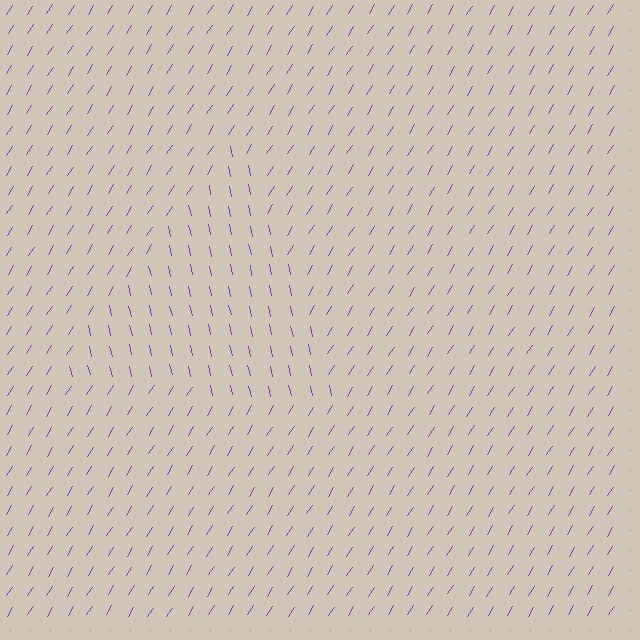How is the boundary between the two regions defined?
The boundary is defined purely by a change in line orientation (approximately 45 degrees difference). All lines are the same color and thickness.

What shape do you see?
I see a triangle.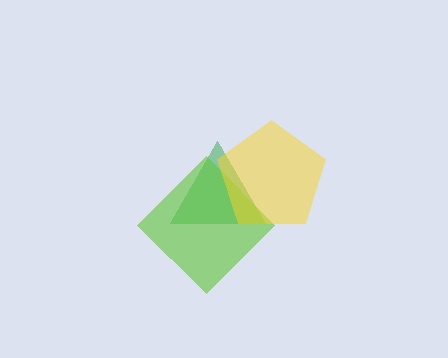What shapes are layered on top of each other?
The layered shapes are: a green triangle, a lime diamond, a yellow pentagon.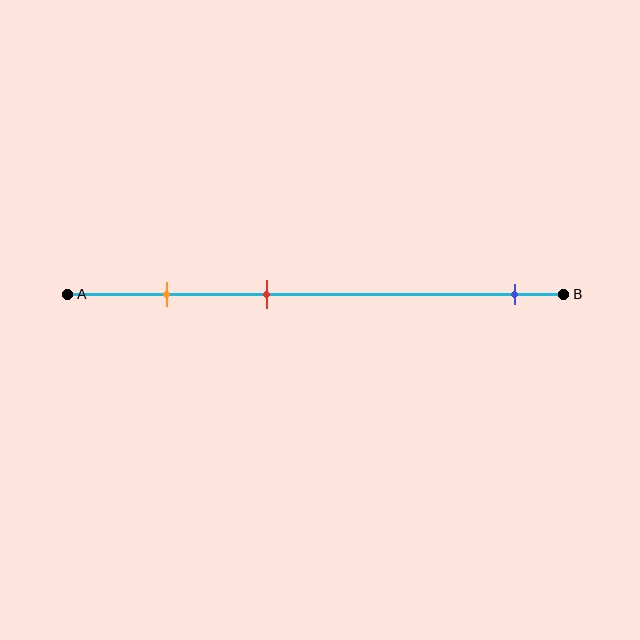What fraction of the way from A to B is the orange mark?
The orange mark is approximately 20% (0.2) of the way from A to B.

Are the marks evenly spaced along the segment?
No, the marks are not evenly spaced.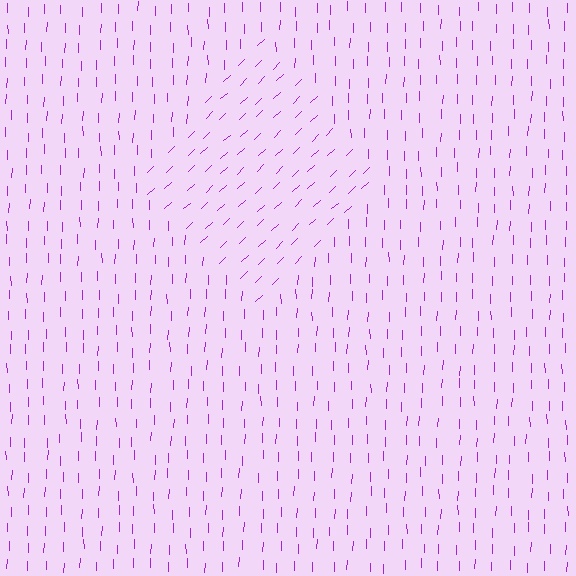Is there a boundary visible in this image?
Yes, there is a texture boundary formed by a change in line orientation.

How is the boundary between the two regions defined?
The boundary is defined purely by a change in line orientation (approximately 45 degrees difference). All lines are the same color and thickness.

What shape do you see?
I see a diamond.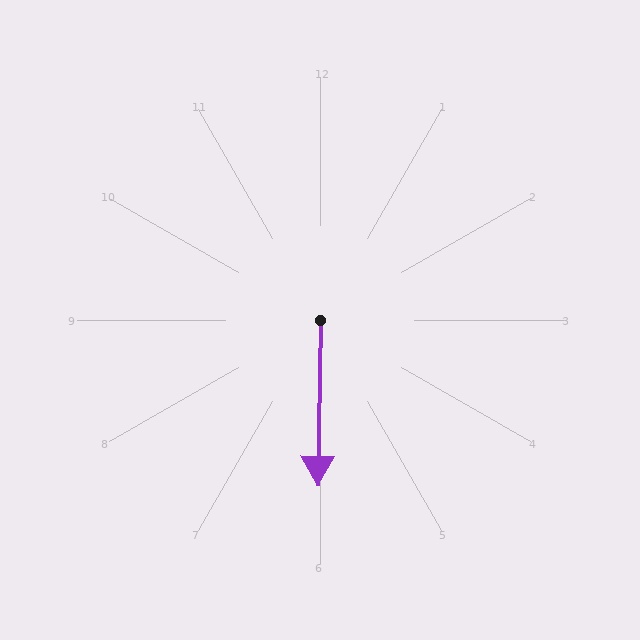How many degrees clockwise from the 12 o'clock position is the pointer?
Approximately 181 degrees.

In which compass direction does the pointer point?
South.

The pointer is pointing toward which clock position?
Roughly 6 o'clock.